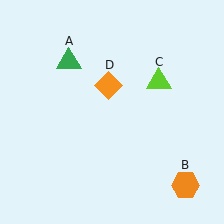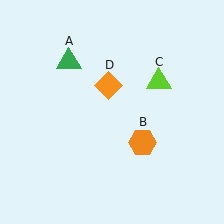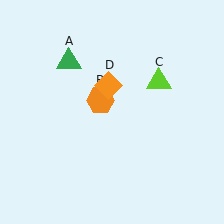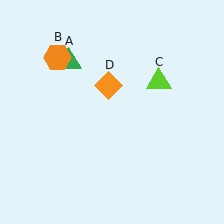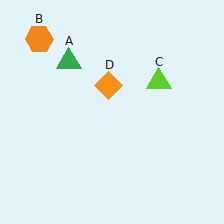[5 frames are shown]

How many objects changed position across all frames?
1 object changed position: orange hexagon (object B).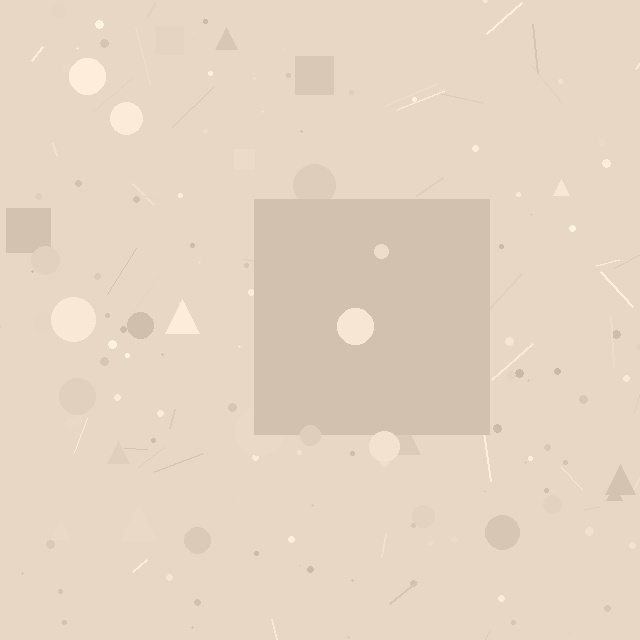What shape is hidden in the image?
A square is hidden in the image.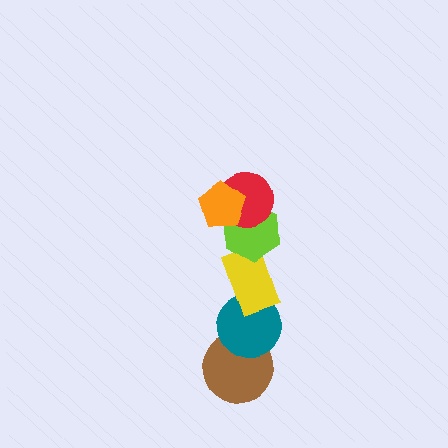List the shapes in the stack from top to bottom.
From top to bottom: the orange pentagon, the red circle, the lime hexagon, the yellow rectangle, the teal circle, the brown circle.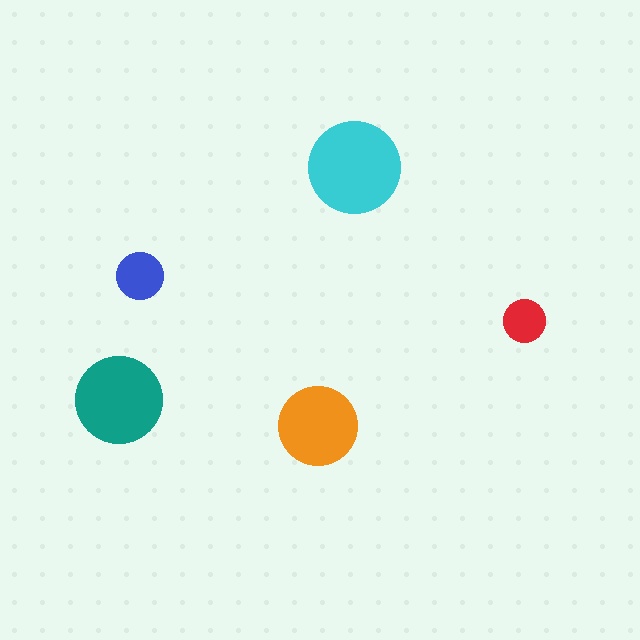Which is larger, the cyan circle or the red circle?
The cyan one.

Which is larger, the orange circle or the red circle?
The orange one.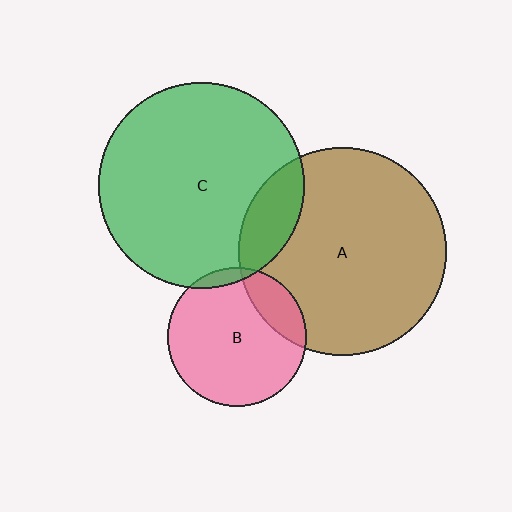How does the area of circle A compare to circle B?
Approximately 2.3 times.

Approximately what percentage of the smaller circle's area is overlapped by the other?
Approximately 5%.